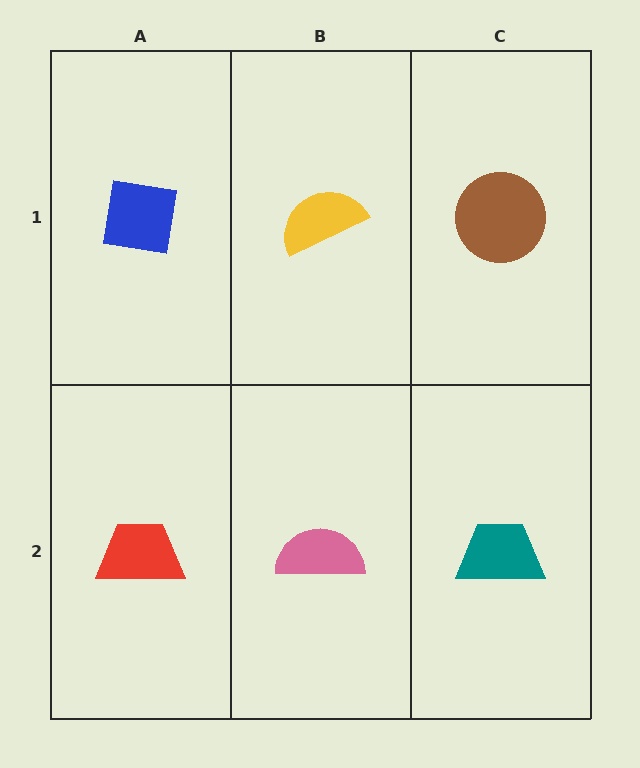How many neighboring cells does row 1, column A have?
2.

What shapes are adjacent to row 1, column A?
A red trapezoid (row 2, column A), a yellow semicircle (row 1, column B).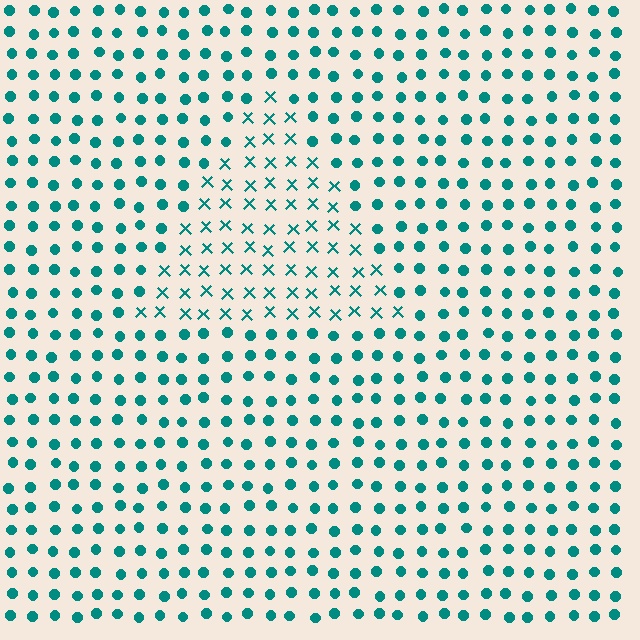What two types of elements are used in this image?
The image uses X marks inside the triangle region and circles outside it.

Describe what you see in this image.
The image is filled with small teal elements arranged in a uniform grid. A triangle-shaped region contains X marks, while the surrounding area contains circles. The boundary is defined purely by the change in element shape.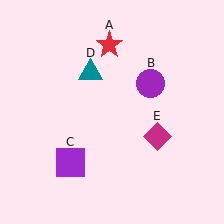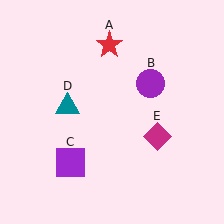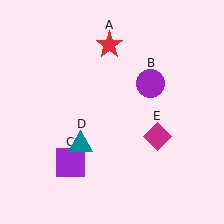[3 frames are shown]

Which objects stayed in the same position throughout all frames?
Red star (object A) and purple circle (object B) and purple square (object C) and magenta diamond (object E) remained stationary.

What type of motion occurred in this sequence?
The teal triangle (object D) rotated counterclockwise around the center of the scene.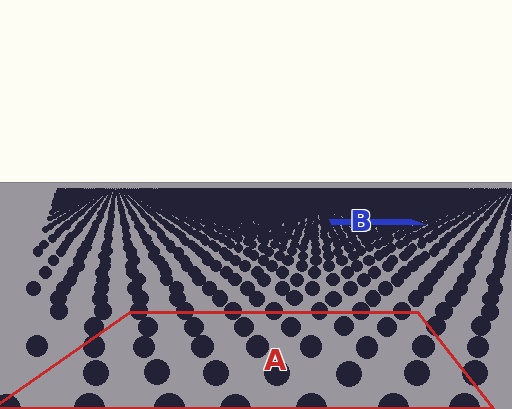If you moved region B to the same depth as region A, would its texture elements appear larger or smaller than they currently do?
They would appear larger. At a closer depth, the same texture elements are projected at a bigger on-screen size.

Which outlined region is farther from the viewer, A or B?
Region B is farther from the viewer — the texture elements inside it appear smaller and more densely packed.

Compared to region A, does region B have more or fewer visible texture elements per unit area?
Region B has more texture elements per unit area — they are packed more densely because it is farther away.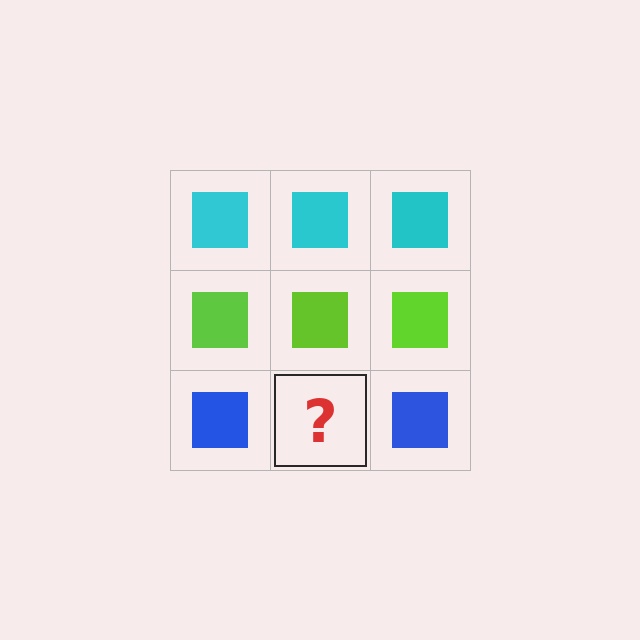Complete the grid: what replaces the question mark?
The question mark should be replaced with a blue square.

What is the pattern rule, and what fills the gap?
The rule is that each row has a consistent color. The gap should be filled with a blue square.